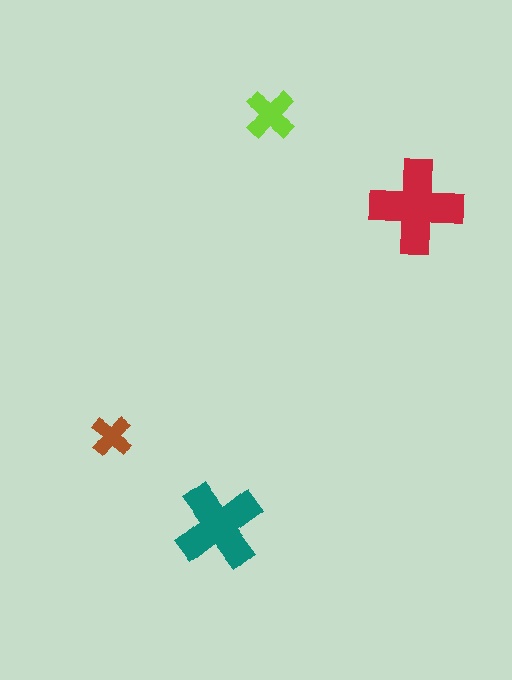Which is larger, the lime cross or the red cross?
The red one.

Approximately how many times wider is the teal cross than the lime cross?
About 1.5 times wider.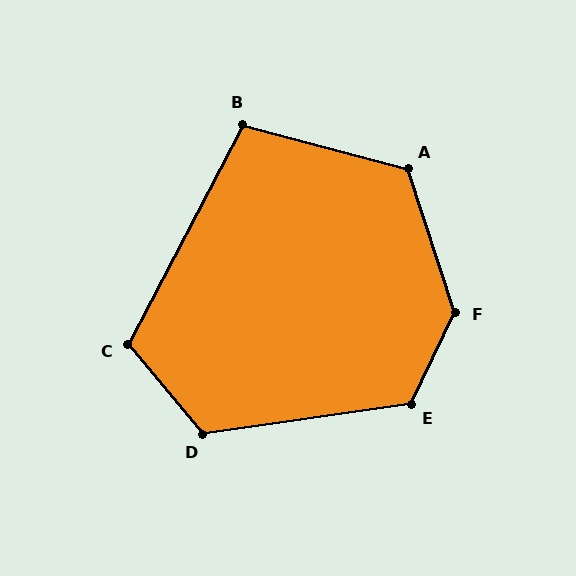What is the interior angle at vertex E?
Approximately 124 degrees (obtuse).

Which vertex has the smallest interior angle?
B, at approximately 103 degrees.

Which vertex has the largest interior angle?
F, at approximately 136 degrees.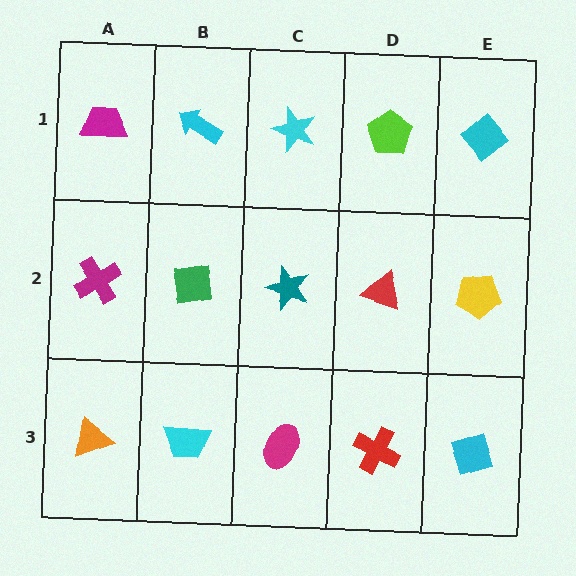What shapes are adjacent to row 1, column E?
A yellow pentagon (row 2, column E), a lime pentagon (row 1, column D).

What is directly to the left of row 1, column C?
A cyan arrow.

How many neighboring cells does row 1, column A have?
2.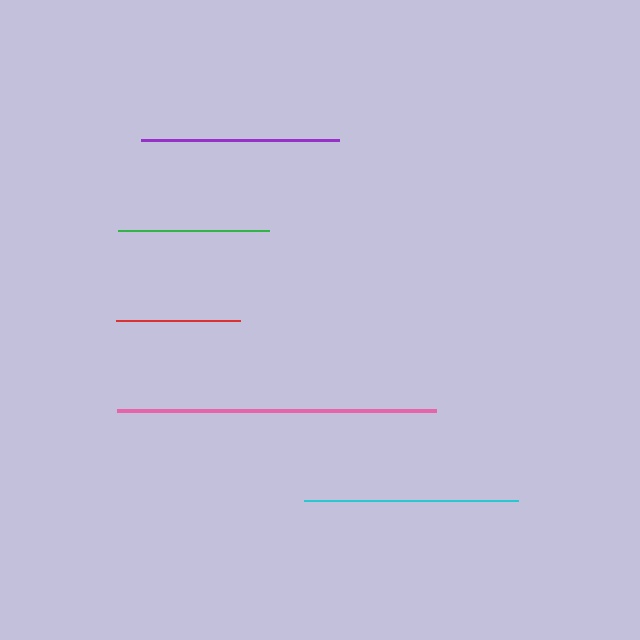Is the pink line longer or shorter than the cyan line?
The pink line is longer than the cyan line.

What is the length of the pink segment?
The pink segment is approximately 319 pixels long.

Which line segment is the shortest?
The red line is the shortest at approximately 124 pixels.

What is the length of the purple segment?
The purple segment is approximately 197 pixels long.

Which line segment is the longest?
The pink line is the longest at approximately 319 pixels.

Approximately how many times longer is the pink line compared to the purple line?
The pink line is approximately 1.6 times the length of the purple line.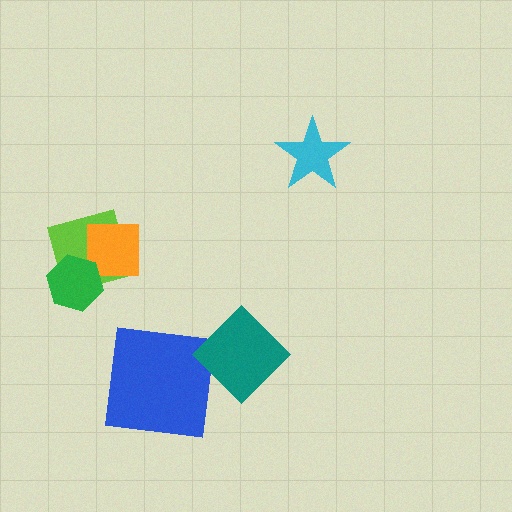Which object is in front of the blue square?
The teal diamond is in front of the blue square.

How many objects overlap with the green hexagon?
1 object overlaps with the green hexagon.